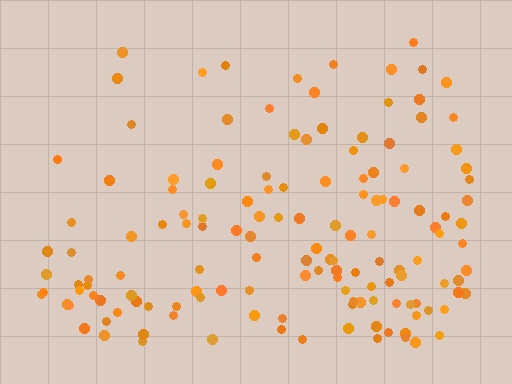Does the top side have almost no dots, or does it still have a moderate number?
Still a moderate number, just noticeably fewer than the bottom.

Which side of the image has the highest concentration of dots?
The bottom.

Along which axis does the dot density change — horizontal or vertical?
Vertical.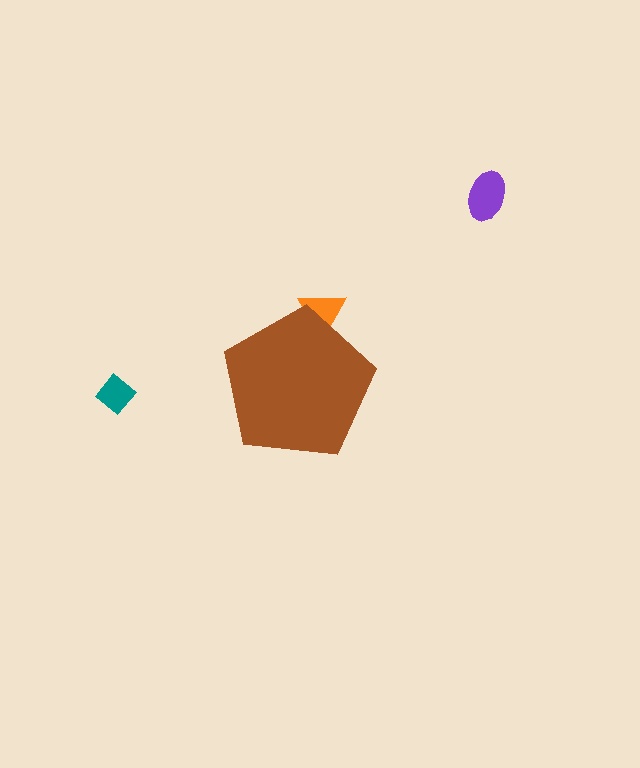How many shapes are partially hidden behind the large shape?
1 shape is partially hidden.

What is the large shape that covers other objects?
A brown pentagon.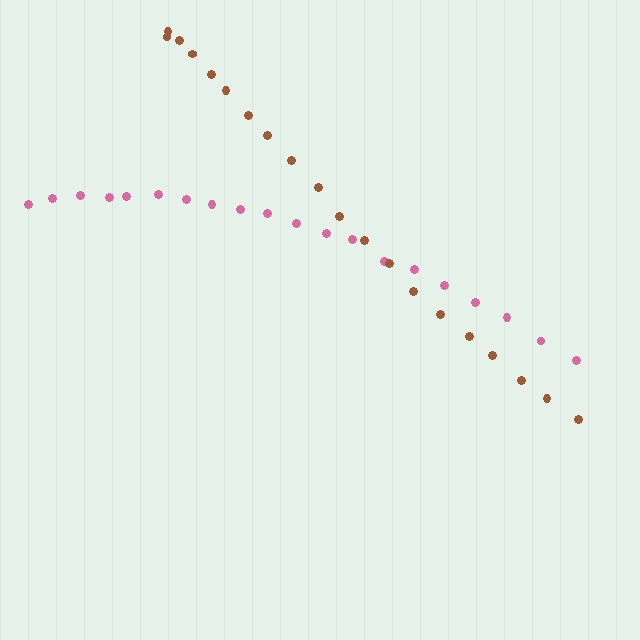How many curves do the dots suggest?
There are 2 distinct paths.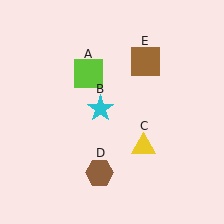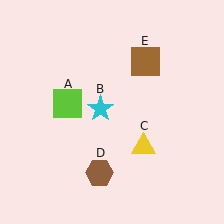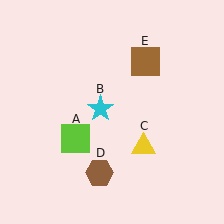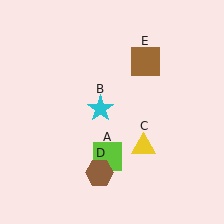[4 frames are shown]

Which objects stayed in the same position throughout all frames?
Cyan star (object B) and yellow triangle (object C) and brown hexagon (object D) and brown square (object E) remained stationary.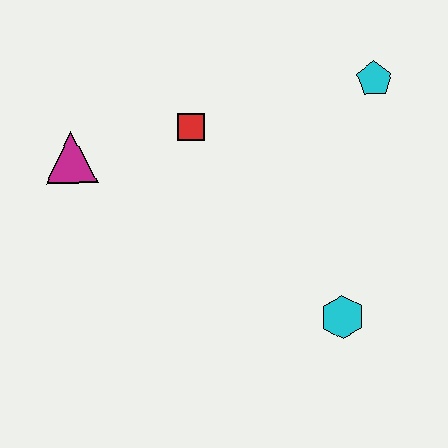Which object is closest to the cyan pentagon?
The red square is closest to the cyan pentagon.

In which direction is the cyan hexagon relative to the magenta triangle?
The cyan hexagon is to the right of the magenta triangle.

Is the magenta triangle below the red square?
Yes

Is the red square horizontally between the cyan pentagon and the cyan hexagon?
No